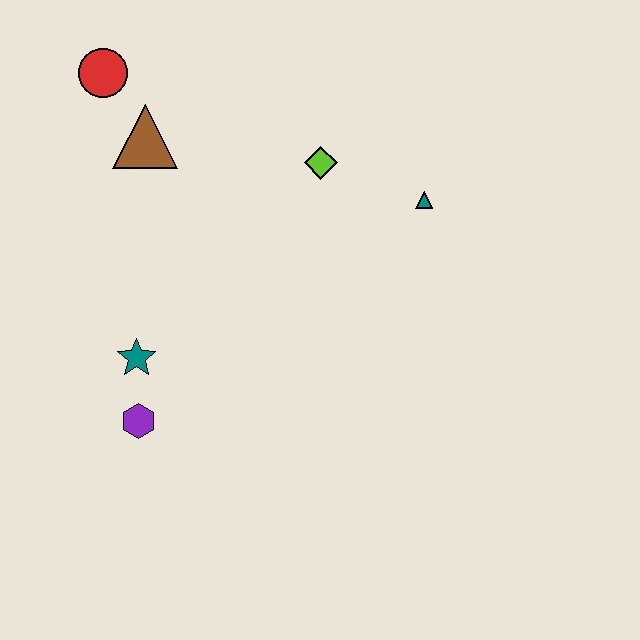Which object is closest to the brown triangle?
The red circle is closest to the brown triangle.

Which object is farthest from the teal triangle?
The purple hexagon is farthest from the teal triangle.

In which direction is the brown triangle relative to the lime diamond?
The brown triangle is to the left of the lime diamond.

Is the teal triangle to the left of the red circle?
No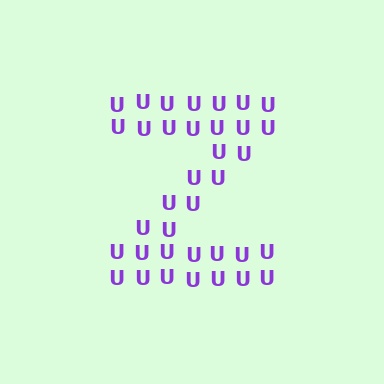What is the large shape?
The large shape is the letter Z.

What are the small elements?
The small elements are letter U's.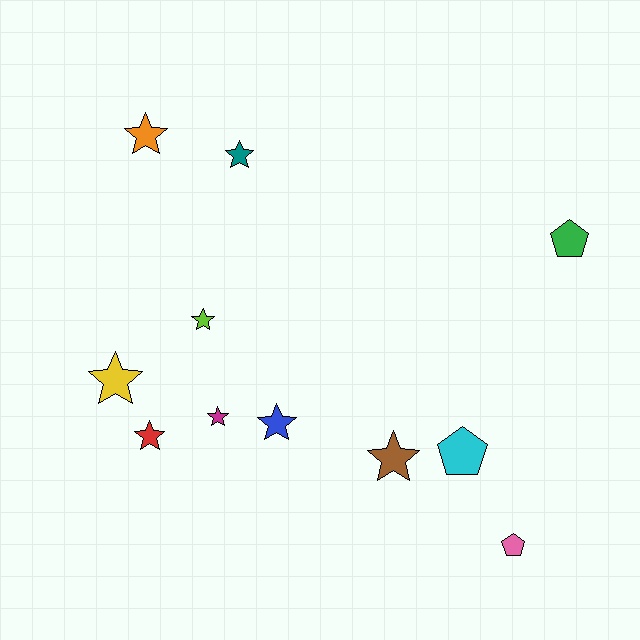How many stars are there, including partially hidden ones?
There are 8 stars.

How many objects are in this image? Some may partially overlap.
There are 11 objects.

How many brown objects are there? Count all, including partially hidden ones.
There is 1 brown object.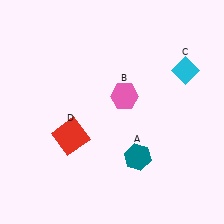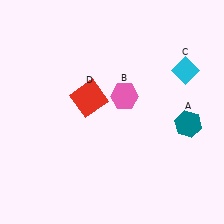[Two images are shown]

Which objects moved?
The objects that moved are: the teal hexagon (A), the red square (D).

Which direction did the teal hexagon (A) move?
The teal hexagon (A) moved right.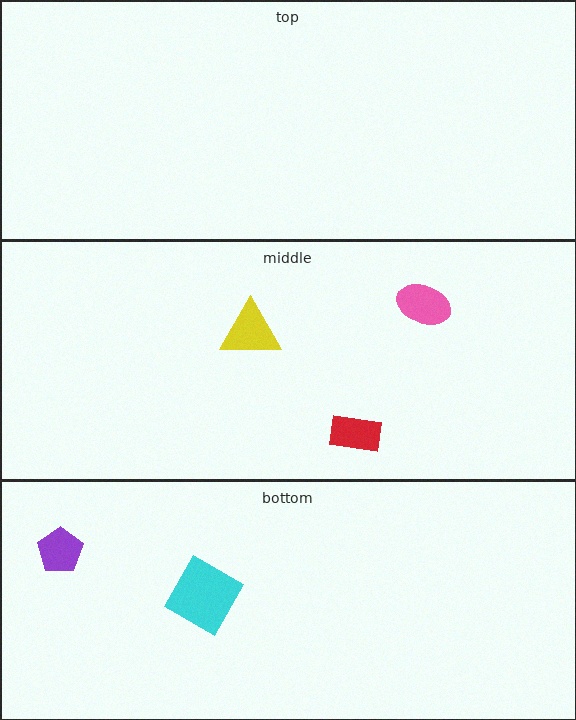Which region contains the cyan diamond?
The bottom region.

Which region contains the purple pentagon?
The bottom region.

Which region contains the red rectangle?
The middle region.